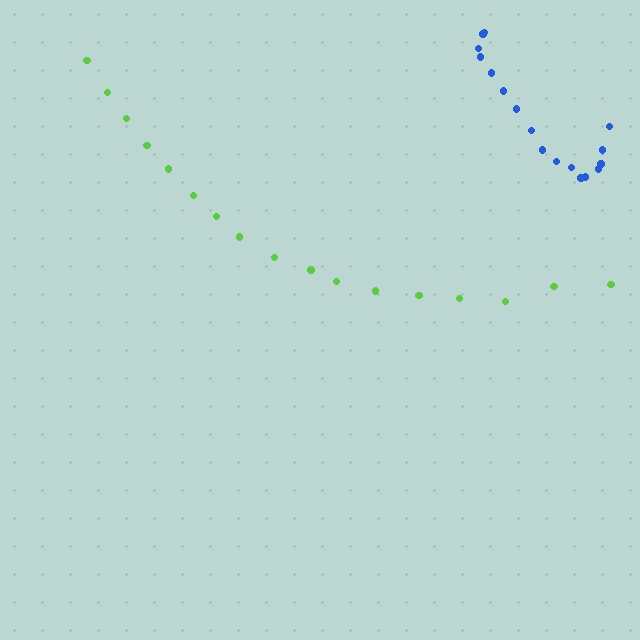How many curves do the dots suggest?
There are 2 distinct paths.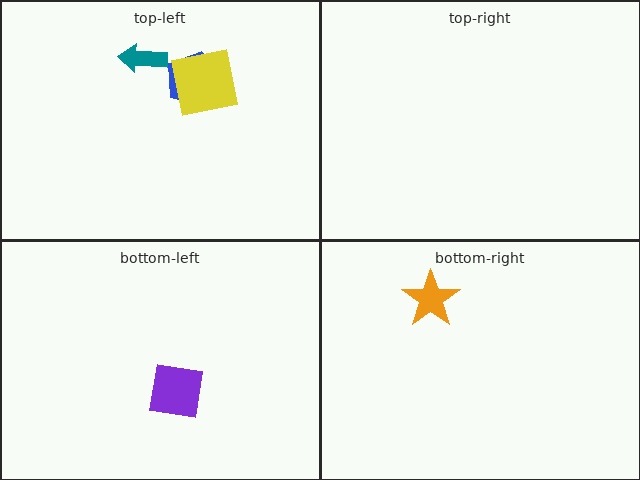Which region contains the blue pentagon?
The top-left region.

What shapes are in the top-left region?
The blue pentagon, the yellow square, the teal arrow.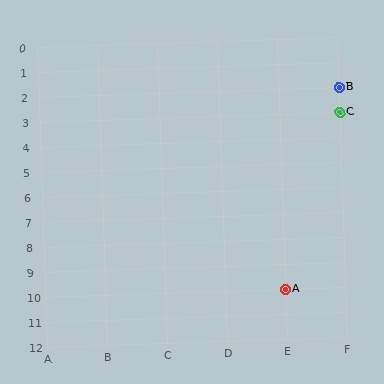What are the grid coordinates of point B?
Point B is at grid coordinates (F, 2).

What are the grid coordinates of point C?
Point C is at grid coordinates (F, 3).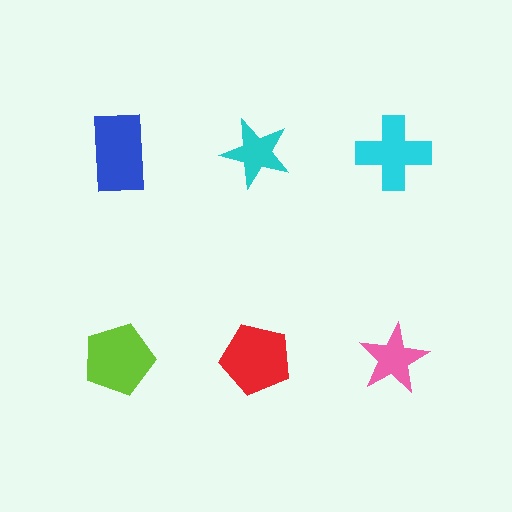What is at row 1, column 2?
A cyan star.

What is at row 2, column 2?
A red pentagon.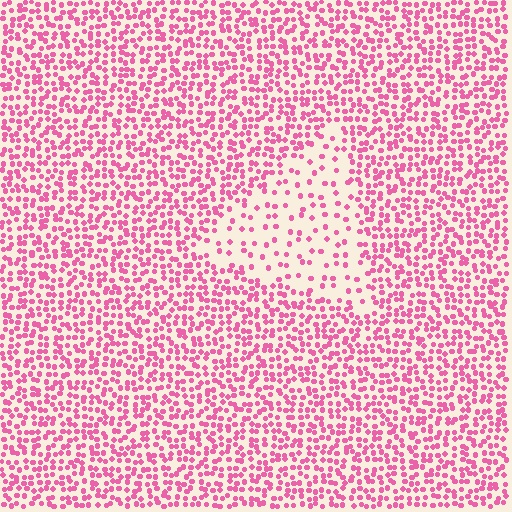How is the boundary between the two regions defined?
The boundary is defined by a change in element density (approximately 2.6x ratio). All elements are the same color, size, and shape.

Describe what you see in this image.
The image contains small pink elements arranged at two different densities. A triangle-shaped region is visible where the elements are less densely packed than the surrounding area.